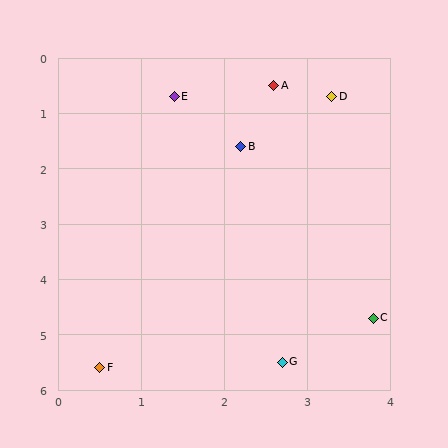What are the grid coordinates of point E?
Point E is at approximately (1.4, 0.7).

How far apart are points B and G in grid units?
Points B and G are about 3.9 grid units apart.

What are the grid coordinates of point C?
Point C is at approximately (3.8, 4.7).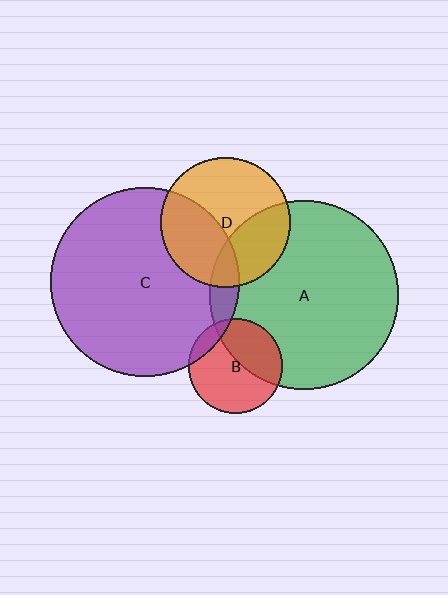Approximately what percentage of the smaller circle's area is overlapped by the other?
Approximately 30%.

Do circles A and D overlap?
Yes.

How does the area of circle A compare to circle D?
Approximately 2.1 times.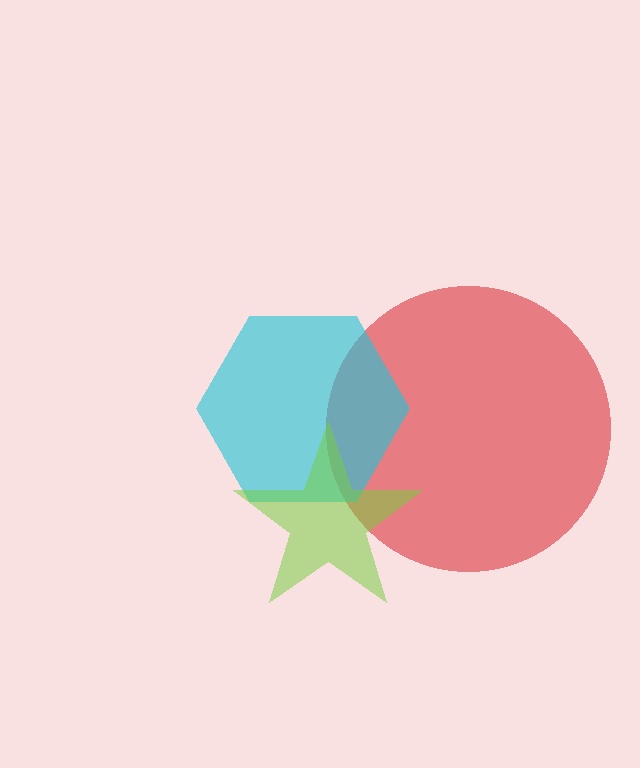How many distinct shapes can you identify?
There are 3 distinct shapes: a red circle, a cyan hexagon, a lime star.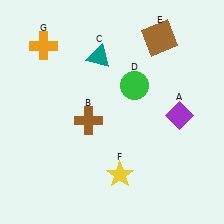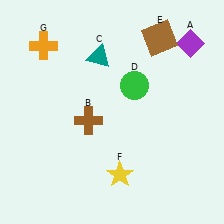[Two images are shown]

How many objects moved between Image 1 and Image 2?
1 object moved between the two images.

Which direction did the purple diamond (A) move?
The purple diamond (A) moved up.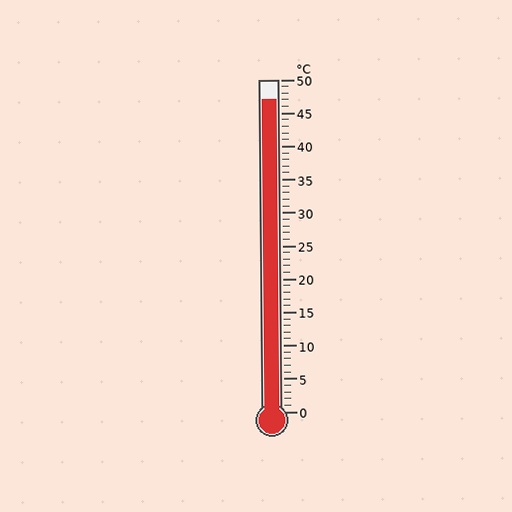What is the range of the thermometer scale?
The thermometer scale ranges from 0°C to 50°C.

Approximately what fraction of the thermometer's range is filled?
The thermometer is filled to approximately 95% of its range.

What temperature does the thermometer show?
The thermometer shows approximately 47°C.